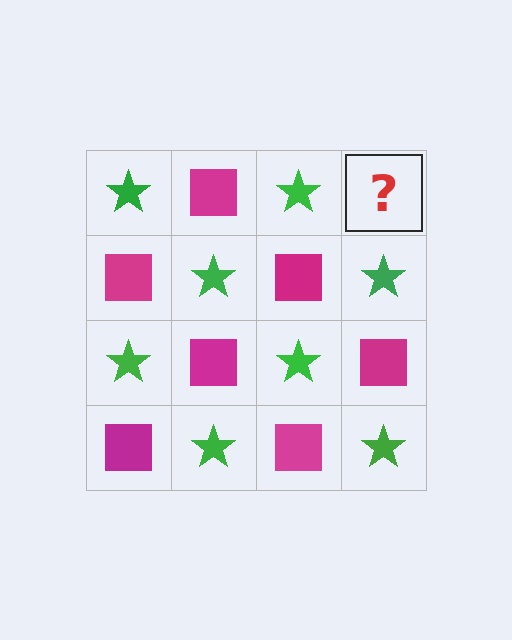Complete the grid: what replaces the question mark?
The question mark should be replaced with a magenta square.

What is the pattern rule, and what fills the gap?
The rule is that it alternates green star and magenta square in a checkerboard pattern. The gap should be filled with a magenta square.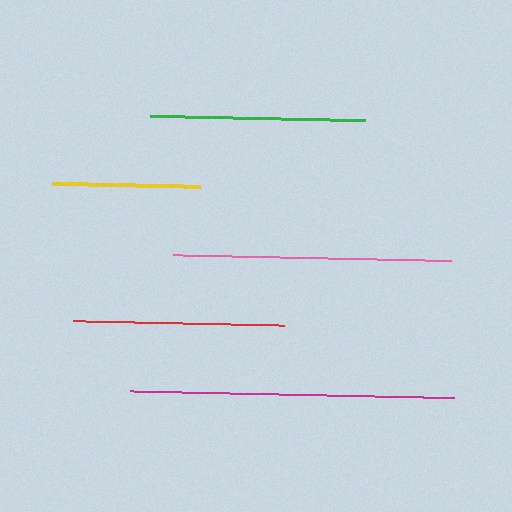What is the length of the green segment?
The green segment is approximately 215 pixels long.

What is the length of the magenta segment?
The magenta segment is approximately 324 pixels long.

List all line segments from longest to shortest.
From longest to shortest: magenta, pink, green, red, yellow.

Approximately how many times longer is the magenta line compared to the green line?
The magenta line is approximately 1.5 times the length of the green line.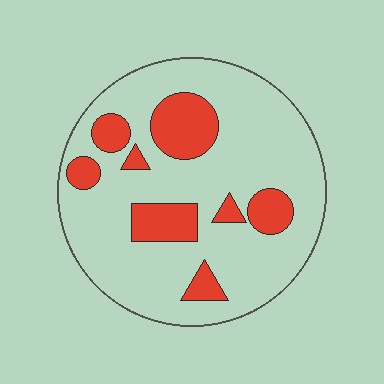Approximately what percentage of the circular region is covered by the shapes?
Approximately 20%.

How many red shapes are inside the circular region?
8.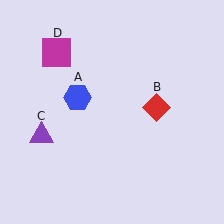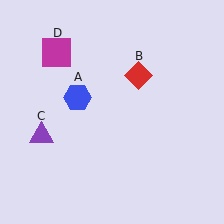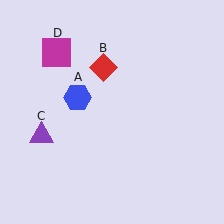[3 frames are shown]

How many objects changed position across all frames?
1 object changed position: red diamond (object B).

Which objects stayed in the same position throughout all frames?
Blue hexagon (object A) and purple triangle (object C) and magenta square (object D) remained stationary.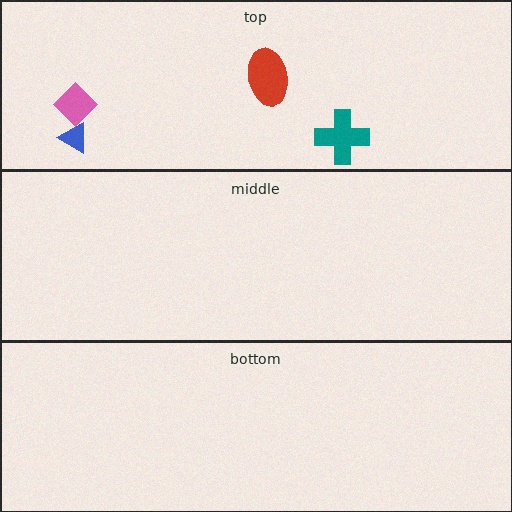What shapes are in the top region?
The pink diamond, the red ellipse, the teal cross, the blue triangle.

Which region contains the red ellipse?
The top region.